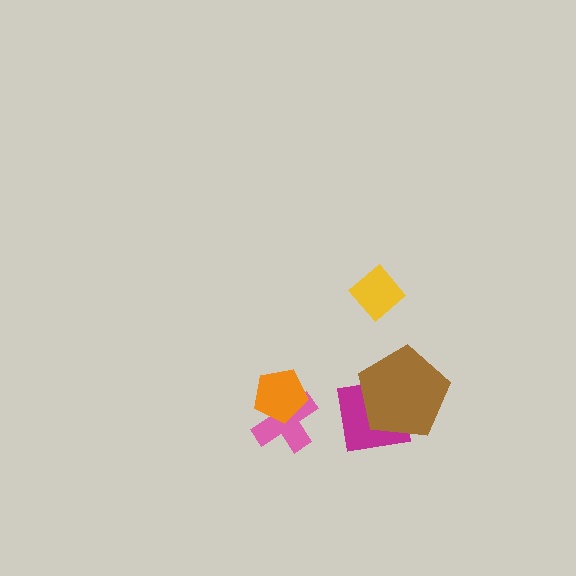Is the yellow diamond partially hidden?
No, no other shape covers it.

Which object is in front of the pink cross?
The orange pentagon is in front of the pink cross.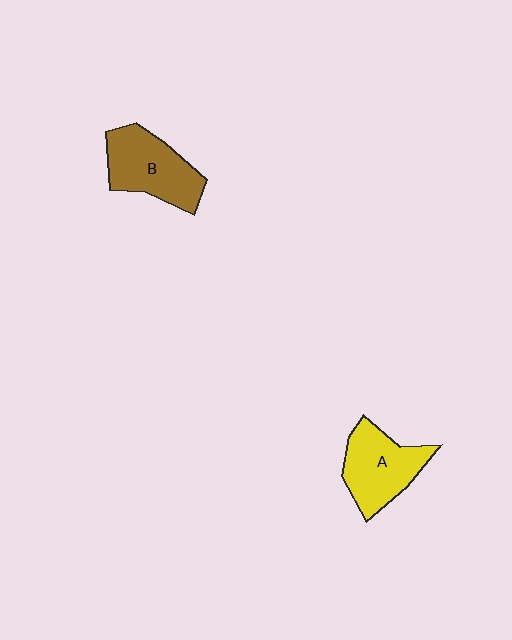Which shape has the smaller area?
Shape A (yellow).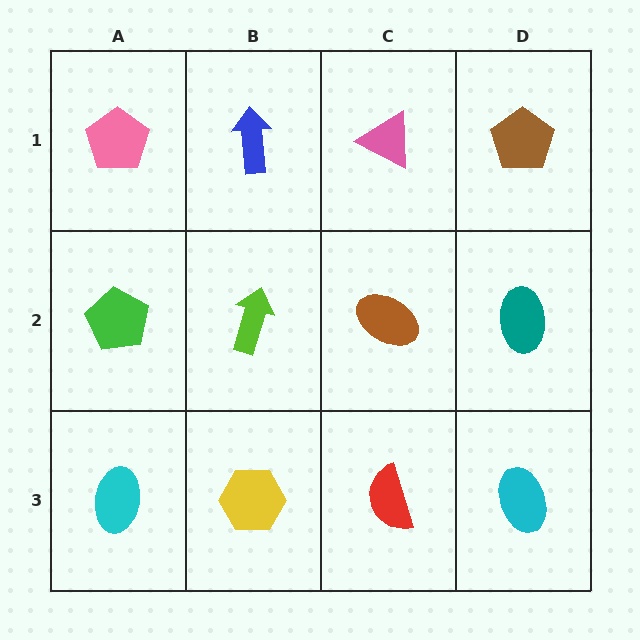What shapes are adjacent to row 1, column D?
A teal ellipse (row 2, column D), a pink triangle (row 1, column C).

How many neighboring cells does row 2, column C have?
4.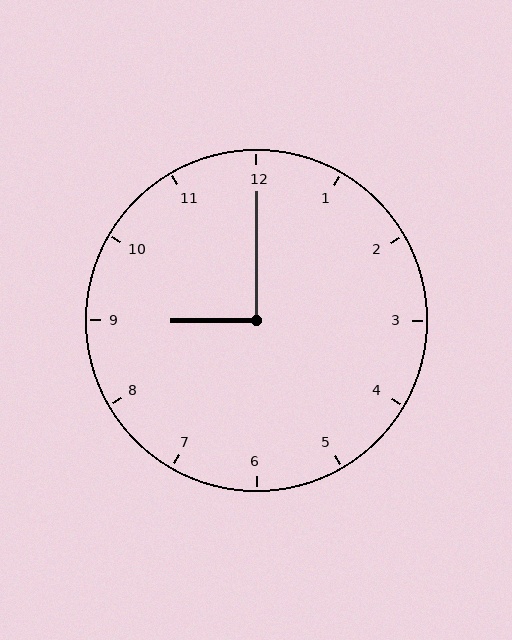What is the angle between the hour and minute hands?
Approximately 90 degrees.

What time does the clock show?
9:00.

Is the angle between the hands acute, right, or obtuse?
It is right.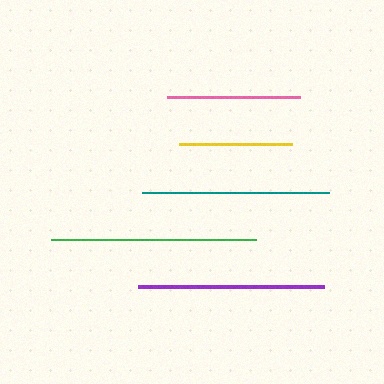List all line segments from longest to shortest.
From longest to shortest: green, teal, purple, pink, yellow.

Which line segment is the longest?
The green line is the longest at approximately 205 pixels.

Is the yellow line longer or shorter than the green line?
The green line is longer than the yellow line.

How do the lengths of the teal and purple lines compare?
The teal and purple lines are approximately the same length.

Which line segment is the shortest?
The yellow line is the shortest at approximately 113 pixels.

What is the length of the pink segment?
The pink segment is approximately 133 pixels long.